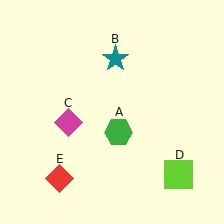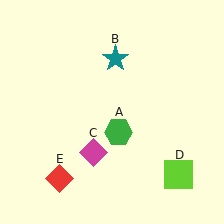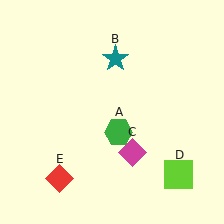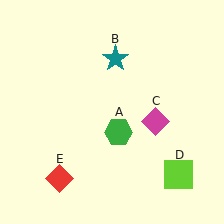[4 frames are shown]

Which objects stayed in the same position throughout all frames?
Green hexagon (object A) and teal star (object B) and lime square (object D) and red diamond (object E) remained stationary.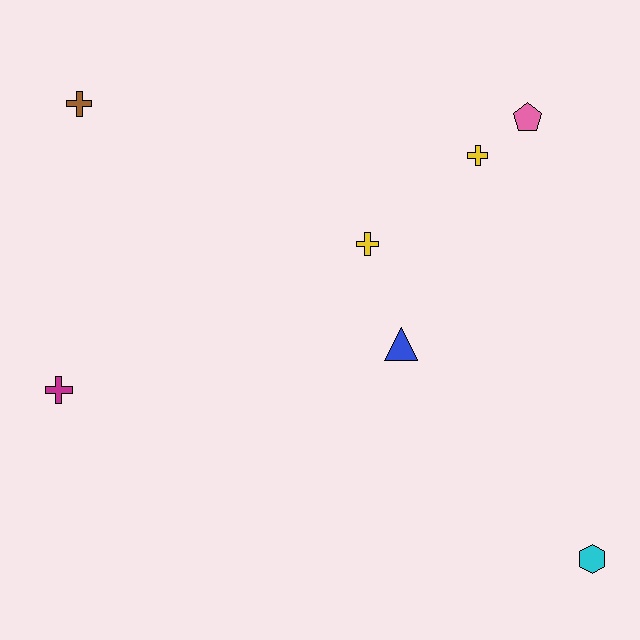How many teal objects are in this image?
There are no teal objects.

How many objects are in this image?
There are 7 objects.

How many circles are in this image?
There are no circles.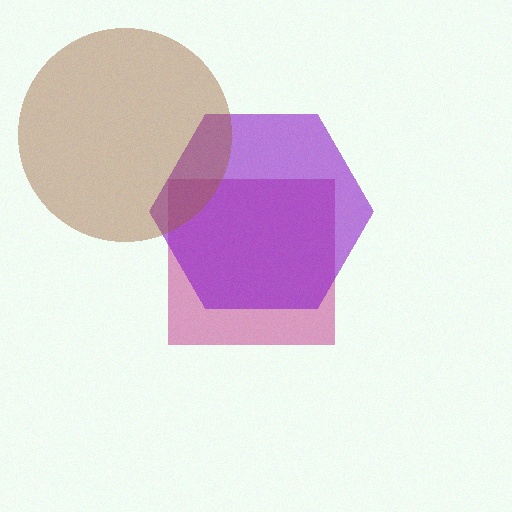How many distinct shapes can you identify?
There are 3 distinct shapes: a magenta square, a purple hexagon, a brown circle.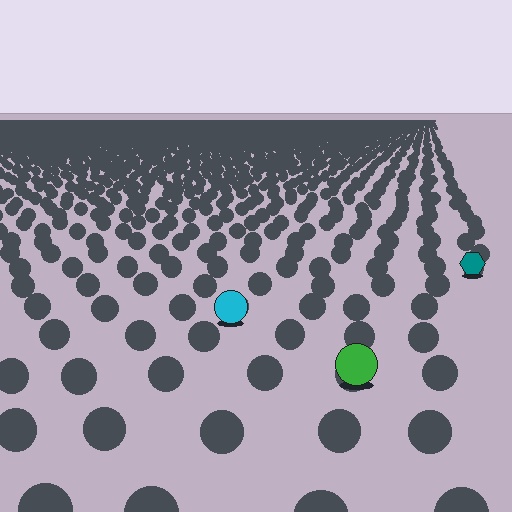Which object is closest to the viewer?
The green circle is closest. The texture marks near it are larger and more spread out.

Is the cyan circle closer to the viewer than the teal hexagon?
Yes. The cyan circle is closer — you can tell from the texture gradient: the ground texture is coarser near it.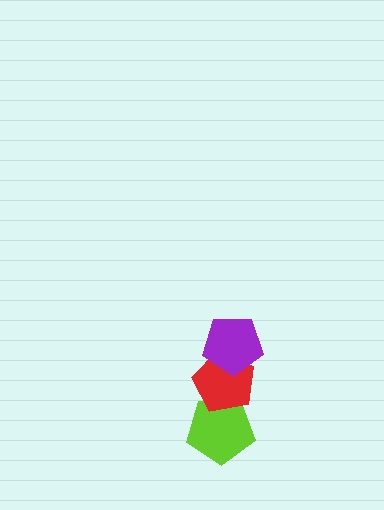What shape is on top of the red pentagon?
The purple pentagon is on top of the red pentagon.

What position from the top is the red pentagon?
The red pentagon is 2nd from the top.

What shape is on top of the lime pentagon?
The red pentagon is on top of the lime pentagon.